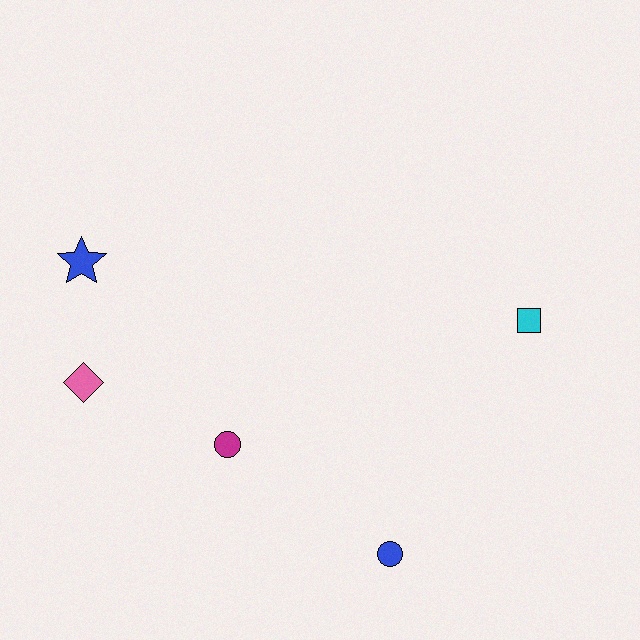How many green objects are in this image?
There are no green objects.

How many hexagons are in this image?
There are no hexagons.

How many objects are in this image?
There are 5 objects.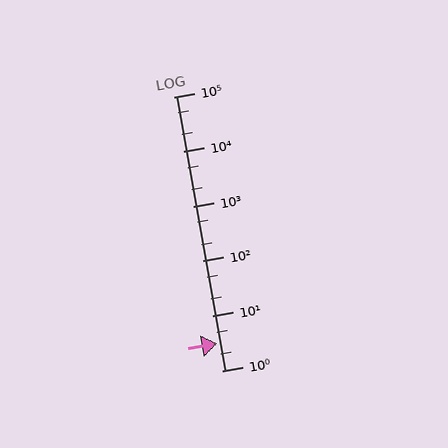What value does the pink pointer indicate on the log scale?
The pointer indicates approximately 3.1.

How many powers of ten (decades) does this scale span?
The scale spans 5 decades, from 1 to 100000.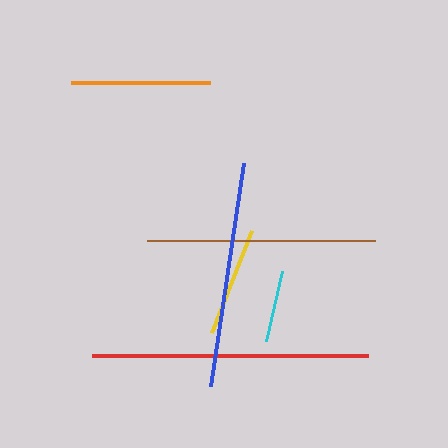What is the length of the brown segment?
The brown segment is approximately 228 pixels long.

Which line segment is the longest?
The red line is the longest at approximately 275 pixels.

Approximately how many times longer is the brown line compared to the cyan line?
The brown line is approximately 3.2 times the length of the cyan line.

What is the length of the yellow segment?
The yellow segment is approximately 110 pixels long.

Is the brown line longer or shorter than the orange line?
The brown line is longer than the orange line.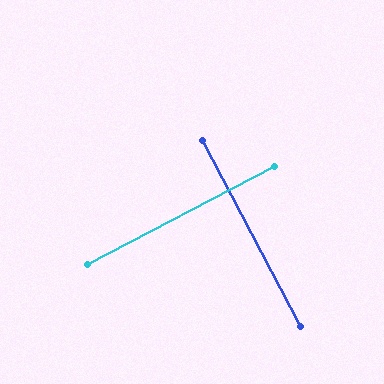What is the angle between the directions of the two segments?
Approximately 90 degrees.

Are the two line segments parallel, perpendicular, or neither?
Perpendicular — they meet at approximately 90°.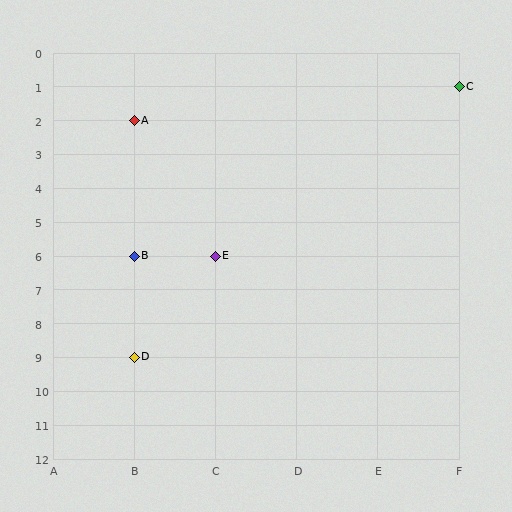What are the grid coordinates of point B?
Point B is at grid coordinates (B, 6).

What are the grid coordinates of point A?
Point A is at grid coordinates (B, 2).